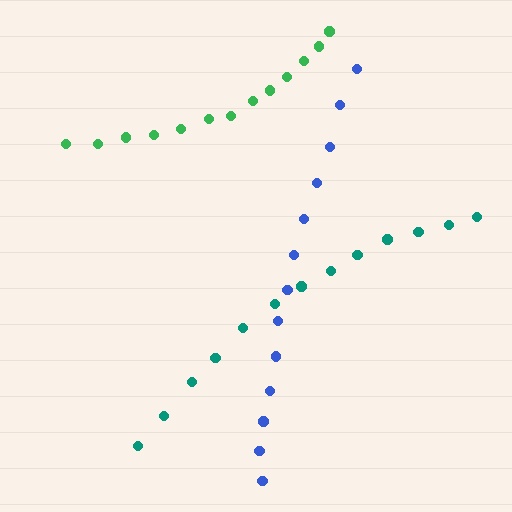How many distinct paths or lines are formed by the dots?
There are 3 distinct paths.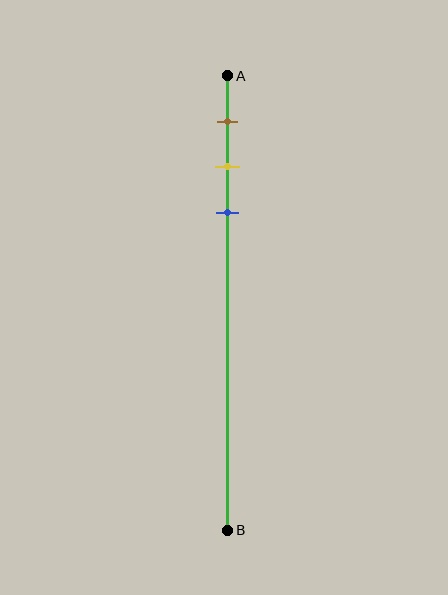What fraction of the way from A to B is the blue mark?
The blue mark is approximately 30% (0.3) of the way from A to B.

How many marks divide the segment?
There are 3 marks dividing the segment.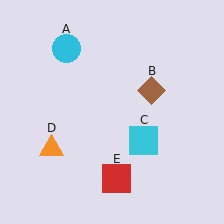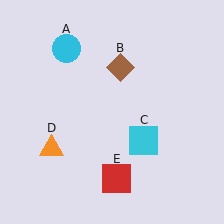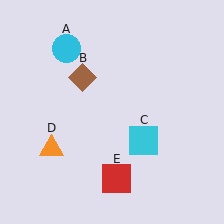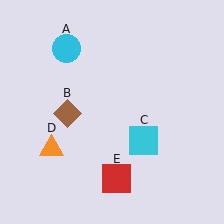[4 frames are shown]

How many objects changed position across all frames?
1 object changed position: brown diamond (object B).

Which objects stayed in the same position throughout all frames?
Cyan circle (object A) and cyan square (object C) and orange triangle (object D) and red square (object E) remained stationary.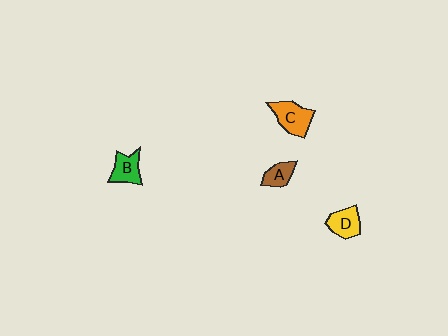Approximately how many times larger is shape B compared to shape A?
Approximately 1.3 times.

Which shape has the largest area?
Shape C (orange).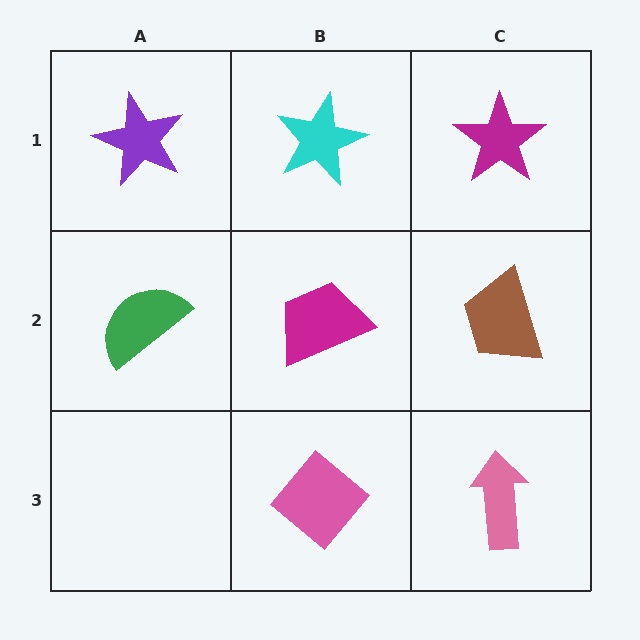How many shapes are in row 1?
3 shapes.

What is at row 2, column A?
A green semicircle.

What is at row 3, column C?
A pink arrow.